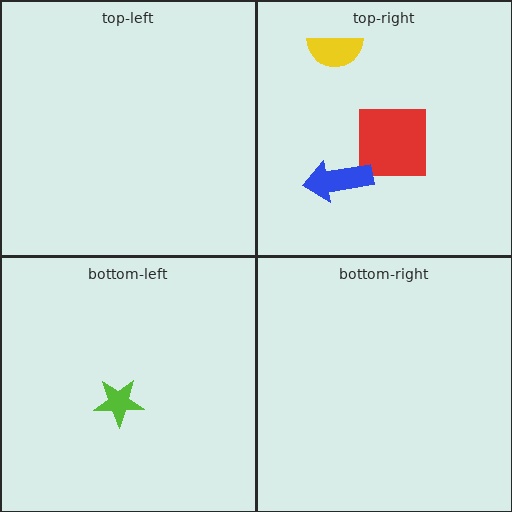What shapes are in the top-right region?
The red square, the yellow semicircle, the blue arrow.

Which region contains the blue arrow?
The top-right region.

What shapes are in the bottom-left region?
The lime star.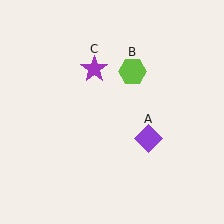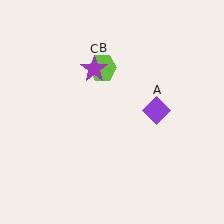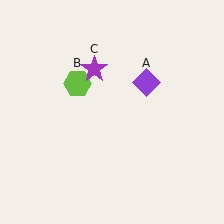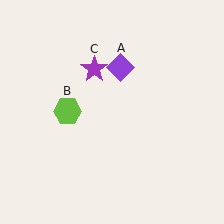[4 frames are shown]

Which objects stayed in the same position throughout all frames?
Purple star (object C) remained stationary.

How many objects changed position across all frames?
2 objects changed position: purple diamond (object A), lime hexagon (object B).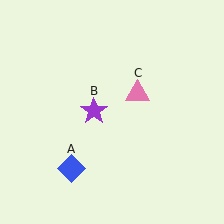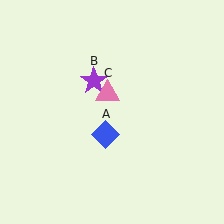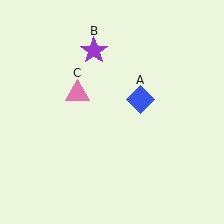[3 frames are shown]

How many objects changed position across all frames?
3 objects changed position: blue diamond (object A), purple star (object B), pink triangle (object C).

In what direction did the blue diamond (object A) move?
The blue diamond (object A) moved up and to the right.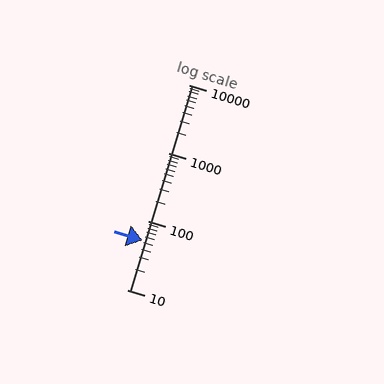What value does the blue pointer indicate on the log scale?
The pointer indicates approximately 53.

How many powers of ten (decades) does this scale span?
The scale spans 3 decades, from 10 to 10000.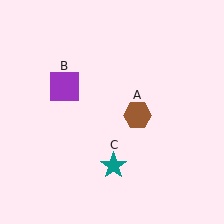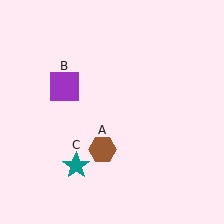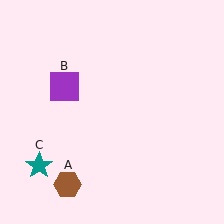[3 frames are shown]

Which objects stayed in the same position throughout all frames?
Purple square (object B) remained stationary.